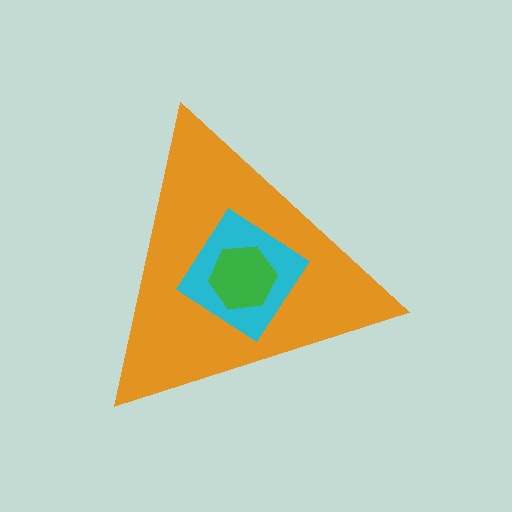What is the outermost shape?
The orange triangle.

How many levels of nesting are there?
3.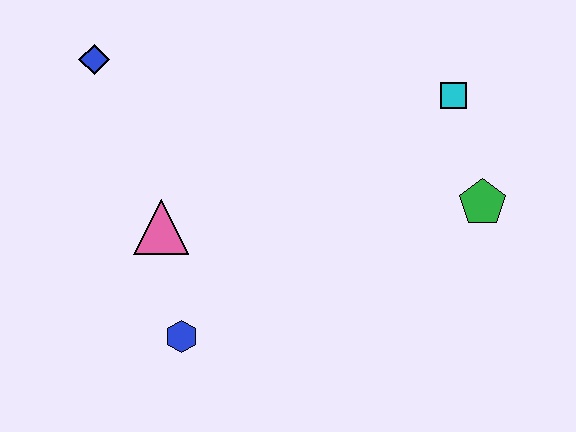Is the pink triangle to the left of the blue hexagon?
Yes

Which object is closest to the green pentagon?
The cyan square is closest to the green pentagon.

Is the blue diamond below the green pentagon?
No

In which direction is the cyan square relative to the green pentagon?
The cyan square is above the green pentagon.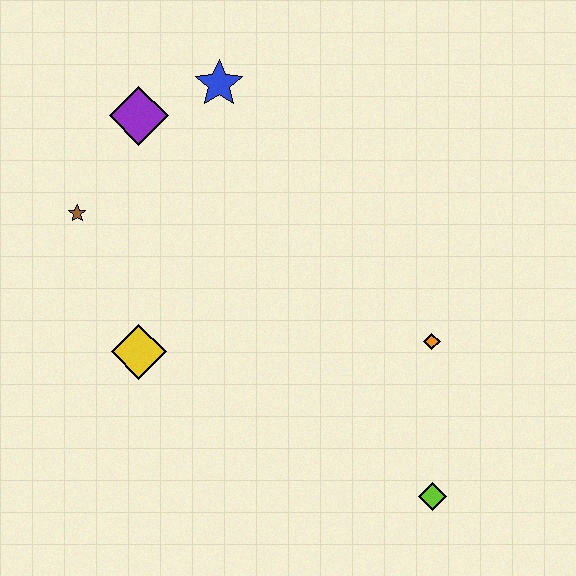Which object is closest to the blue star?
The purple diamond is closest to the blue star.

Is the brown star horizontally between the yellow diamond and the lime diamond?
No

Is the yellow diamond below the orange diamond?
Yes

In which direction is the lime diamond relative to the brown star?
The lime diamond is to the right of the brown star.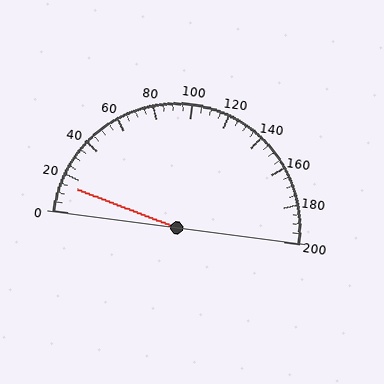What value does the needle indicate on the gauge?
The needle indicates approximately 15.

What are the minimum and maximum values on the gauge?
The gauge ranges from 0 to 200.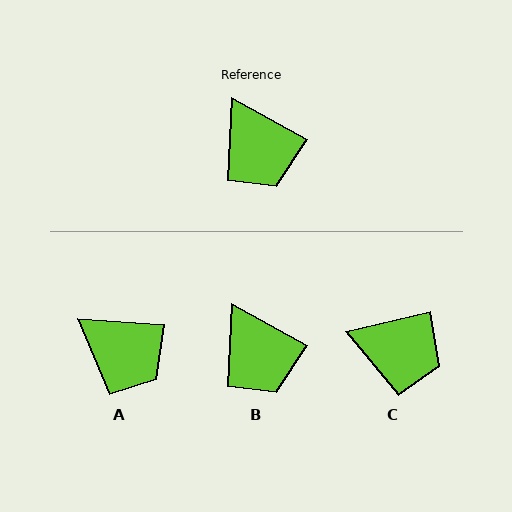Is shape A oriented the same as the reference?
No, it is off by about 25 degrees.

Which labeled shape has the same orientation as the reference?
B.